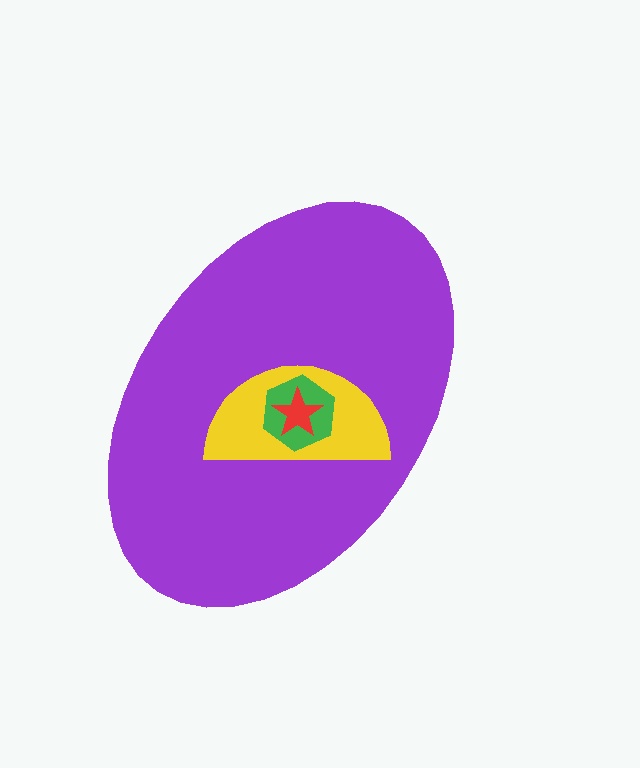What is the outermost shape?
The purple ellipse.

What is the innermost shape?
The red star.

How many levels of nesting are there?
4.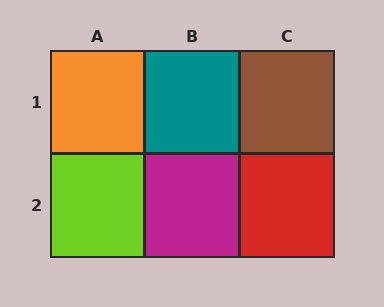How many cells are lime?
1 cell is lime.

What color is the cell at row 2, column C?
Red.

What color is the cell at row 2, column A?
Lime.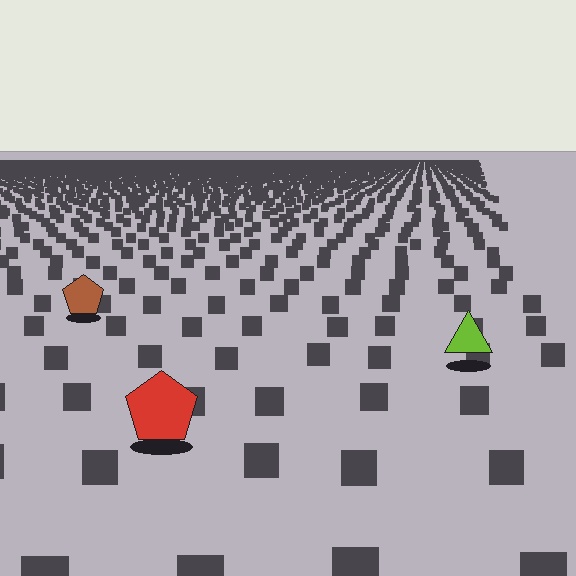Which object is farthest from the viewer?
The brown pentagon is farthest from the viewer. It appears smaller and the ground texture around it is denser.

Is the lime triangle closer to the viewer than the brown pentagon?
Yes. The lime triangle is closer — you can tell from the texture gradient: the ground texture is coarser near it.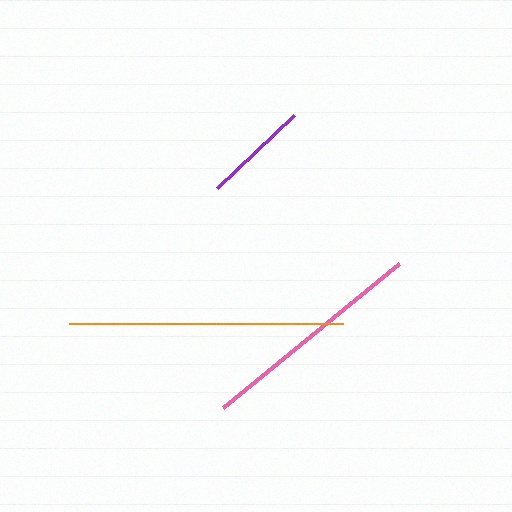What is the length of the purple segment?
The purple segment is approximately 106 pixels long.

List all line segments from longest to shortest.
From longest to shortest: orange, pink, purple.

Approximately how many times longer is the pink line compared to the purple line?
The pink line is approximately 2.2 times the length of the purple line.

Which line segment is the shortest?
The purple line is the shortest at approximately 106 pixels.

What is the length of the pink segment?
The pink segment is approximately 228 pixels long.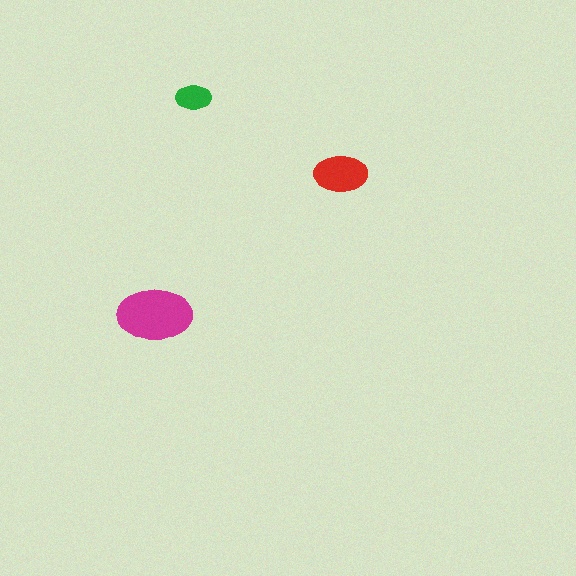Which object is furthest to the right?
The red ellipse is rightmost.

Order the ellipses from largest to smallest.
the magenta one, the red one, the green one.